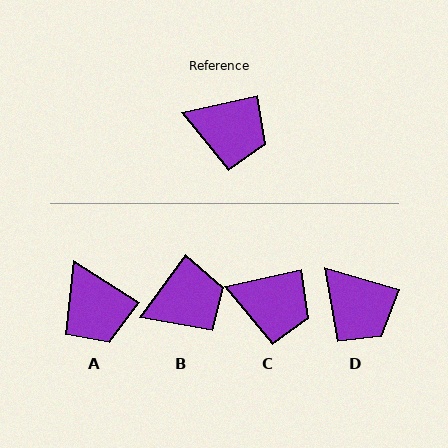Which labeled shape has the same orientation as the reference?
C.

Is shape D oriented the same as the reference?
No, it is off by about 30 degrees.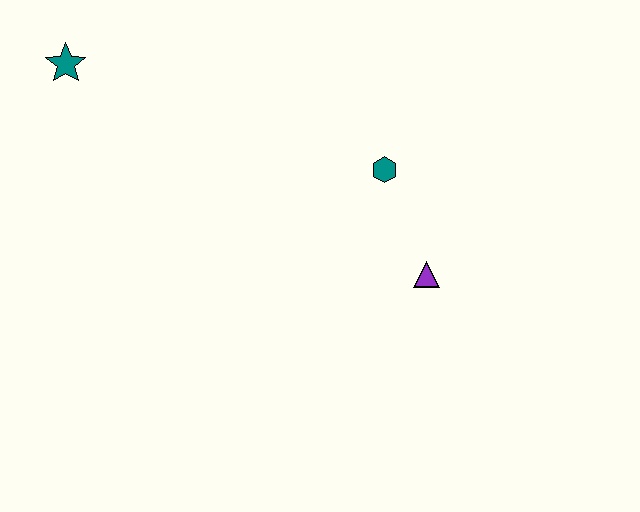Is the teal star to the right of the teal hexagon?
No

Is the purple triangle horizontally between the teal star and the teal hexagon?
No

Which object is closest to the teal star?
The teal hexagon is closest to the teal star.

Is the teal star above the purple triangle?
Yes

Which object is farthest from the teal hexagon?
The teal star is farthest from the teal hexagon.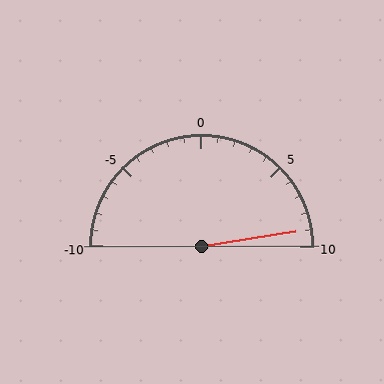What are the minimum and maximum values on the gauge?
The gauge ranges from -10 to 10.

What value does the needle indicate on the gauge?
The needle indicates approximately 9.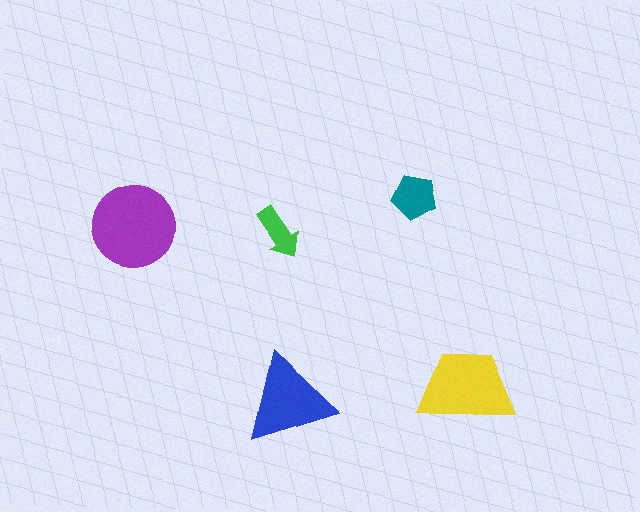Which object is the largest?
The purple circle.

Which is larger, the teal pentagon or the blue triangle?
The blue triangle.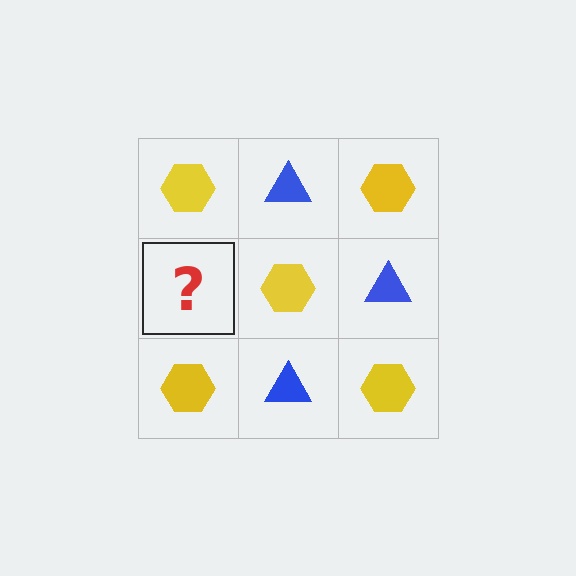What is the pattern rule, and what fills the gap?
The rule is that it alternates yellow hexagon and blue triangle in a checkerboard pattern. The gap should be filled with a blue triangle.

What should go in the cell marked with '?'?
The missing cell should contain a blue triangle.